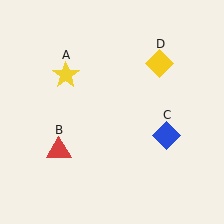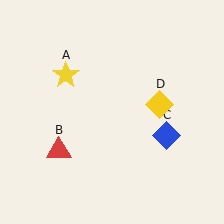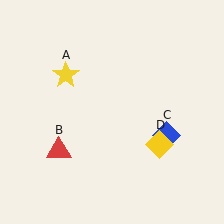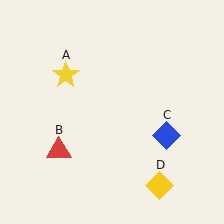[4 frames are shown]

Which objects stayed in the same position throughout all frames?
Yellow star (object A) and red triangle (object B) and blue diamond (object C) remained stationary.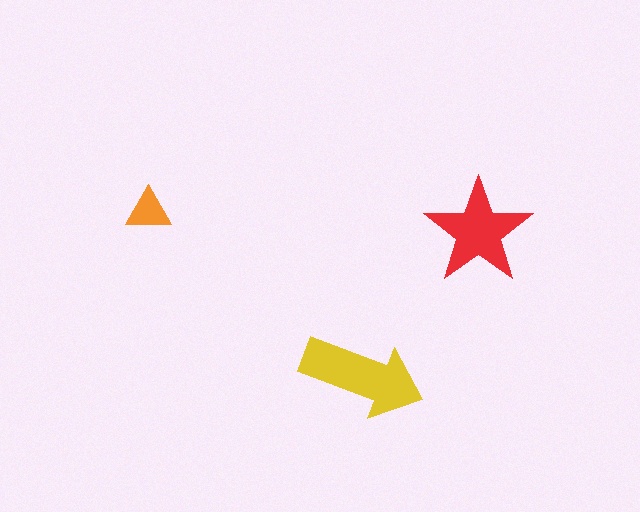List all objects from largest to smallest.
The yellow arrow, the red star, the orange triangle.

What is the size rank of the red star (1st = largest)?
2nd.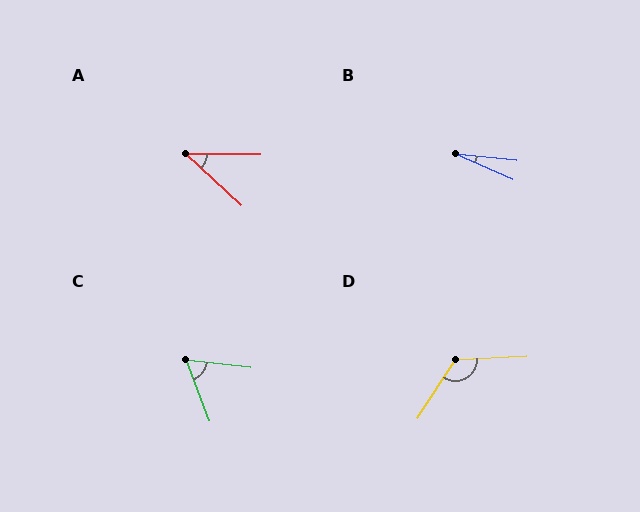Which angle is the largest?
D, at approximately 126 degrees.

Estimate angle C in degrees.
Approximately 62 degrees.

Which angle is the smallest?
B, at approximately 17 degrees.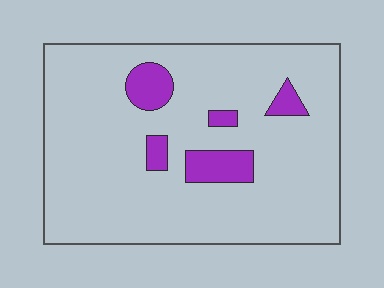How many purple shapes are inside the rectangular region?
5.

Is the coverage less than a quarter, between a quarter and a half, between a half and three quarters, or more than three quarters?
Less than a quarter.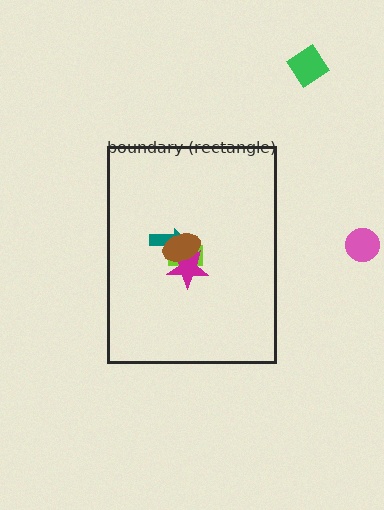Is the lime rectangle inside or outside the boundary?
Inside.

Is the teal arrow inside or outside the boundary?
Inside.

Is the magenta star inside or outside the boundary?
Inside.